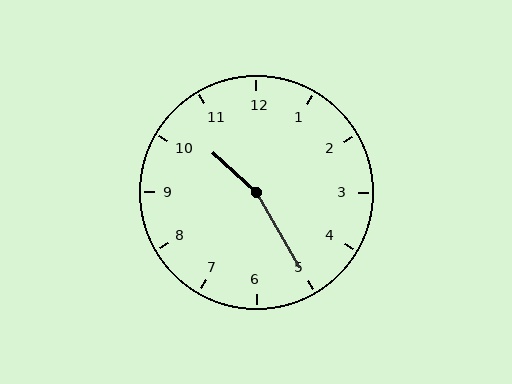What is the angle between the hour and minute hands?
Approximately 162 degrees.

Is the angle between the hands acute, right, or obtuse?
It is obtuse.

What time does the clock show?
10:25.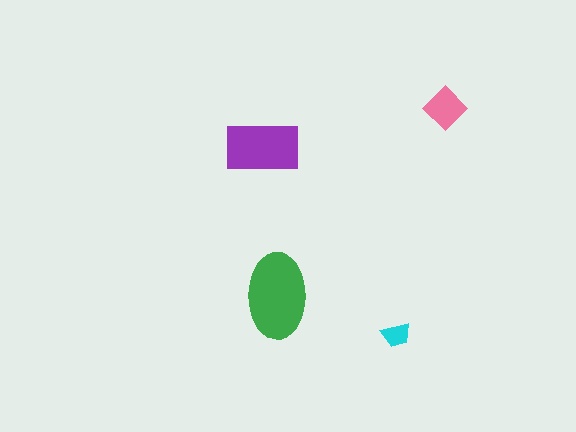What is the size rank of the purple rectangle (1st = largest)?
2nd.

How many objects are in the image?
There are 4 objects in the image.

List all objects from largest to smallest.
The green ellipse, the purple rectangle, the pink diamond, the cyan trapezoid.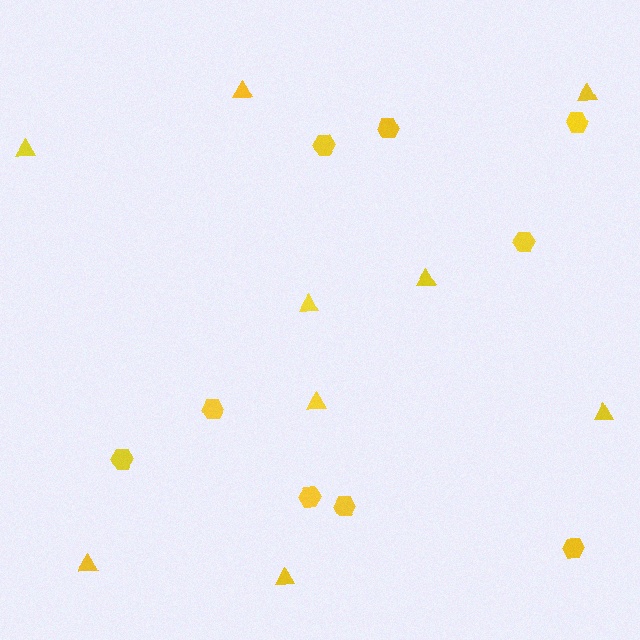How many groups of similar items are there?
There are 2 groups: one group of triangles (9) and one group of hexagons (9).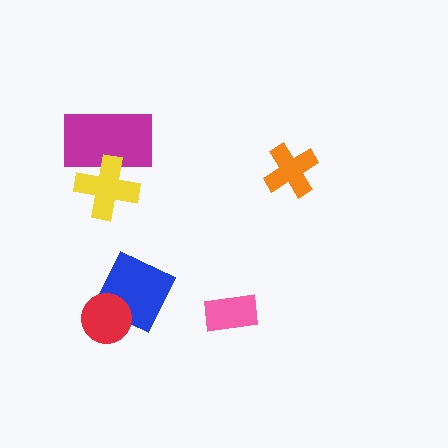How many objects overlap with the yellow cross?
1 object overlaps with the yellow cross.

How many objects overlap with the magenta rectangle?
1 object overlaps with the magenta rectangle.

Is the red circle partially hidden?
No, no other shape covers it.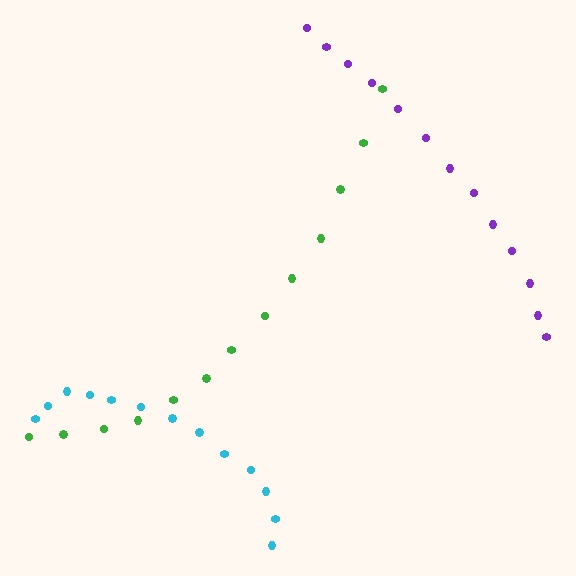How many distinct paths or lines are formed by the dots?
There are 3 distinct paths.